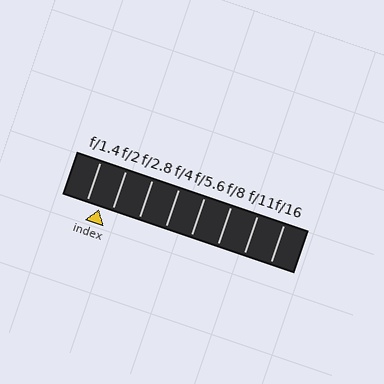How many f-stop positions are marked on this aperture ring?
There are 8 f-stop positions marked.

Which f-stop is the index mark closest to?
The index mark is closest to f/2.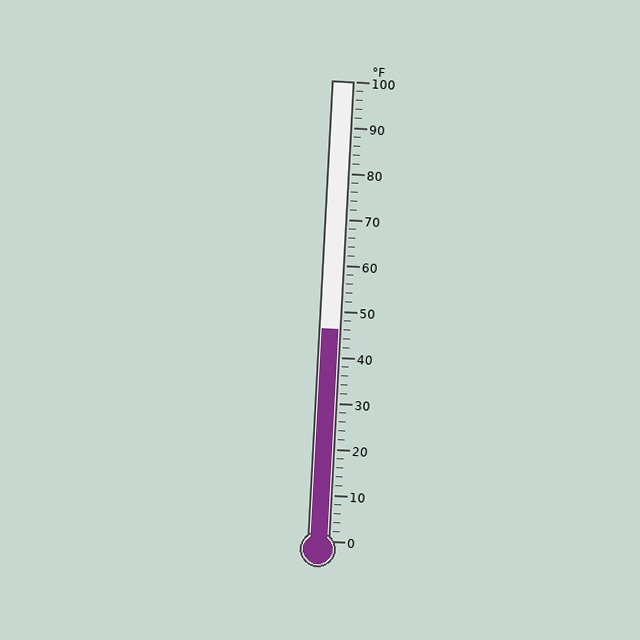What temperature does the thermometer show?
The thermometer shows approximately 46°F.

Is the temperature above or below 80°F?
The temperature is below 80°F.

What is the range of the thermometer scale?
The thermometer scale ranges from 0°F to 100°F.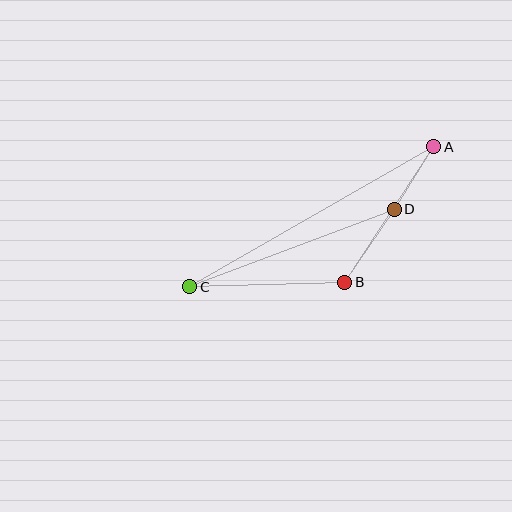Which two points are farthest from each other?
Points A and C are farthest from each other.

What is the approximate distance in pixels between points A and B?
The distance between A and B is approximately 162 pixels.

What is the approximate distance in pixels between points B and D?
The distance between B and D is approximately 88 pixels.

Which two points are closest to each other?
Points A and D are closest to each other.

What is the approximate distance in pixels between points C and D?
The distance between C and D is approximately 219 pixels.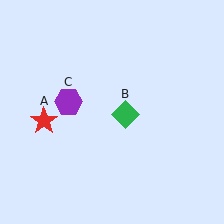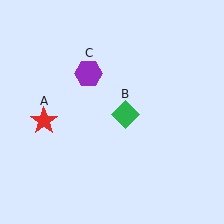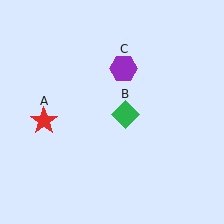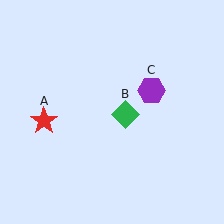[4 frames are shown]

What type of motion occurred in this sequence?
The purple hexagon (object C) rotated clockwise around the center of the scene.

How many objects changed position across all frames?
1 object changed position: purple hexagon (object C).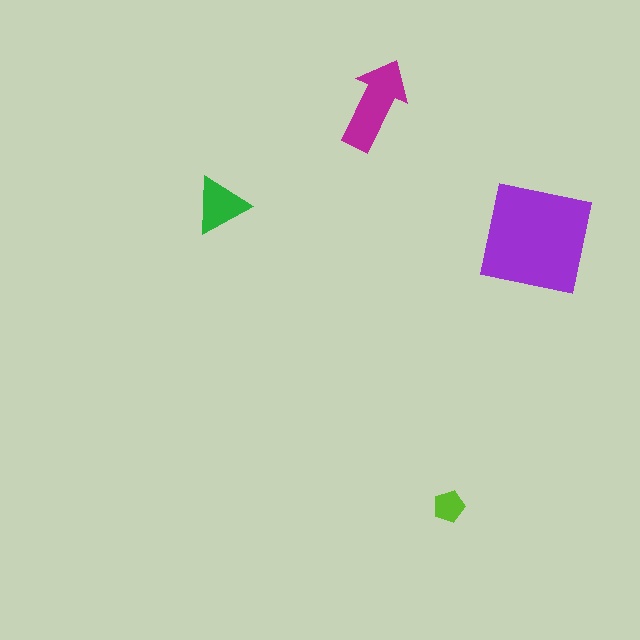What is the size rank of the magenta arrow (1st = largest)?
2nd.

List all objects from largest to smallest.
The purple square, the magenta arrow, the green triangle, the lime pentagon.